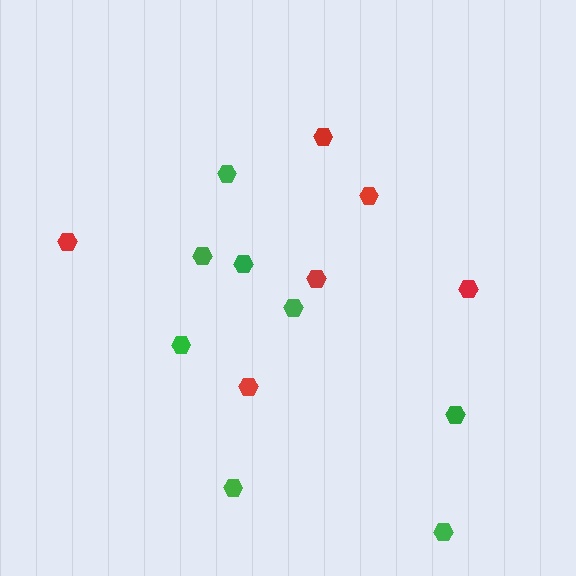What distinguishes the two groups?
There are 2 groups: one group of red hexagons (6) and one group of green hexagons (8).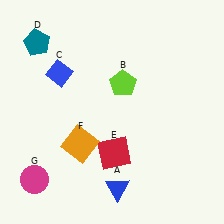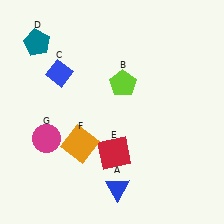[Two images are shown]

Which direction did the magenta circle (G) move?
The magenta circle (G) moved up.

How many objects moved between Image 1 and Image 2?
1 object moved between the two images.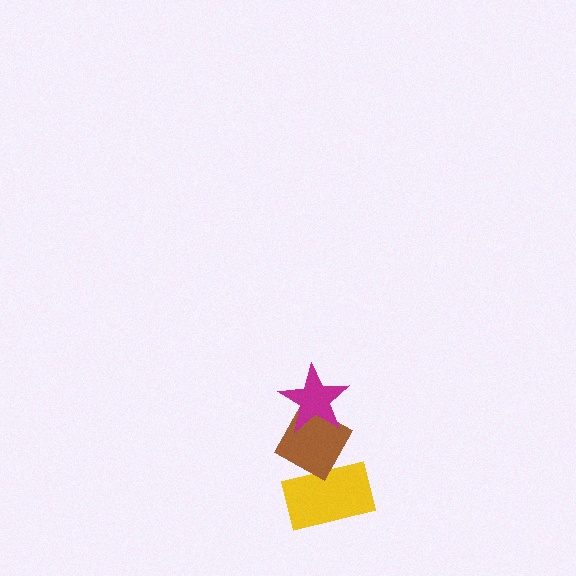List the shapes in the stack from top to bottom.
From top to bottom: the magenta star, the brown diamond, the yellow rectangle.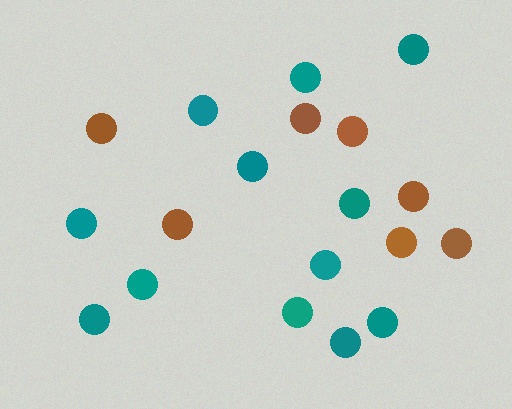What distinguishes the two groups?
There are 2 groups: one group of teal circles (12) and one group of brown circles (7).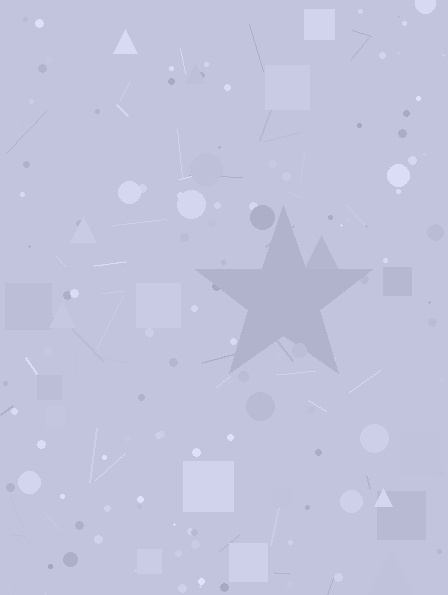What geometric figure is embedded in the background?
A star is embedded in the background.